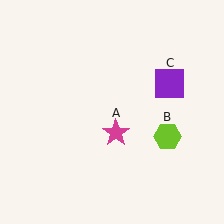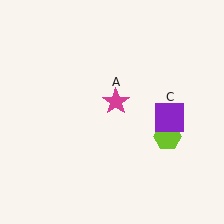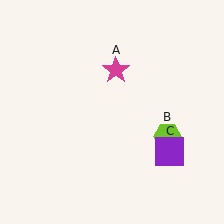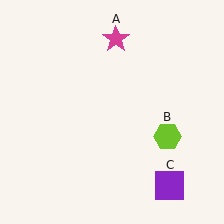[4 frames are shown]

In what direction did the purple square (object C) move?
The purple square (object C) moved down.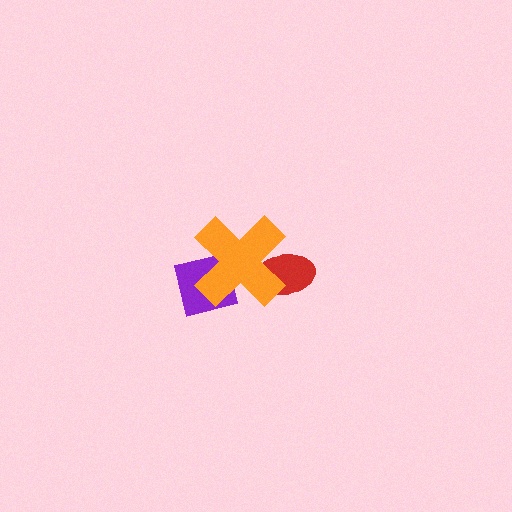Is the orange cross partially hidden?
No, no other shape covers it.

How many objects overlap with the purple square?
1 object overlaps with the purple square.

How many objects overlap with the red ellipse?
1 object overlaps with the red ellipse.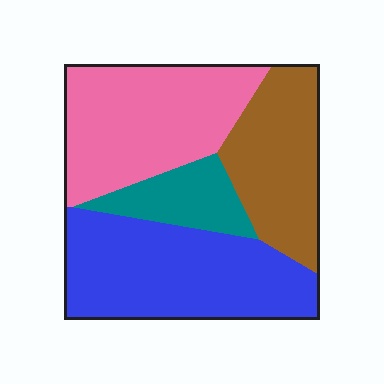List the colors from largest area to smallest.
From largest to smallest: blue, pink, brown, teal.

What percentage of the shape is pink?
Pink takes up about one third (1/3) of the shape.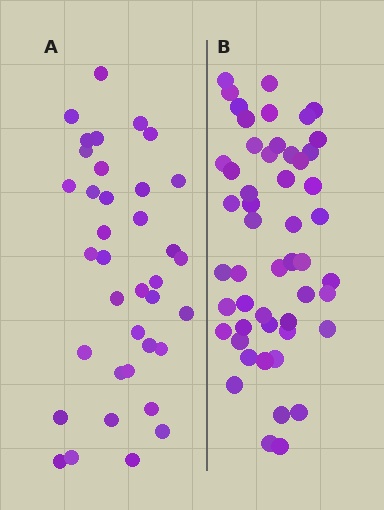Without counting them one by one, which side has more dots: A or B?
Region B (the right region) has more dots.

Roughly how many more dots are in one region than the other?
Region B has approximately 15 more dots than region A.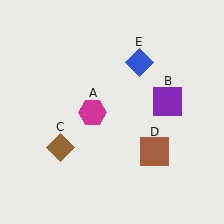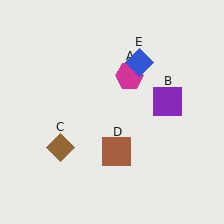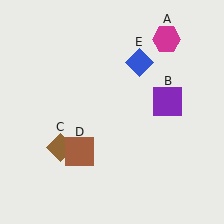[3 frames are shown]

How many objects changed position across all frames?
2 objects changed position: magenta hexagon (object A), brown square (object D).